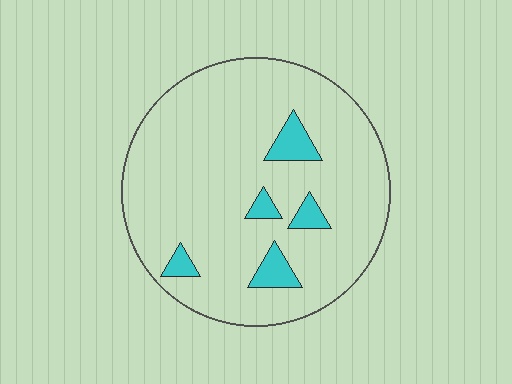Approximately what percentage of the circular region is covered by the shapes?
Approximately 10%.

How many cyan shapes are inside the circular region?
5.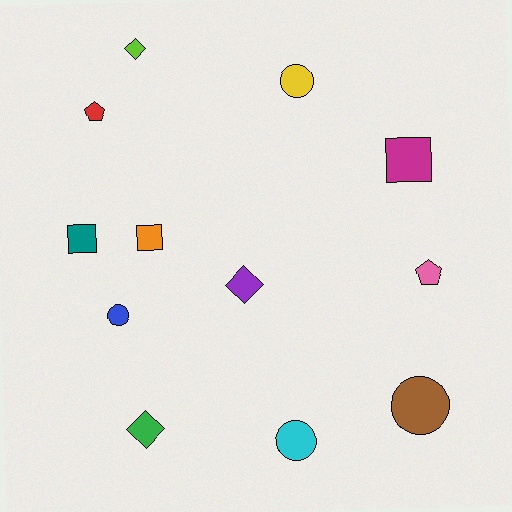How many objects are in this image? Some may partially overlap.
There are 12 objects.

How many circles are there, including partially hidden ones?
There are 4 circles.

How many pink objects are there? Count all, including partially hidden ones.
There is 1 pink object.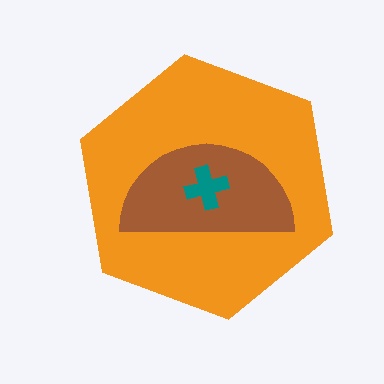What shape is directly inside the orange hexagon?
The brown semicircle.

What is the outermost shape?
The orange hexagon.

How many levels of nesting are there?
3.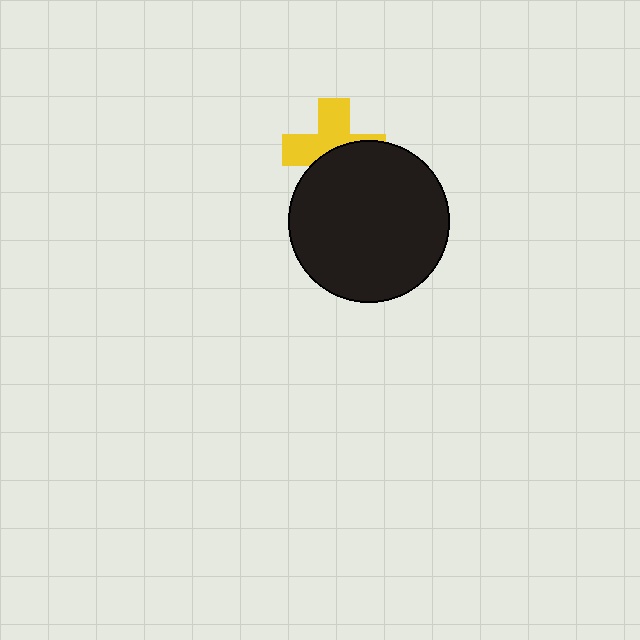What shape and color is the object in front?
The object in front is a black circle.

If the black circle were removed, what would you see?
You would see the complete yellow cross.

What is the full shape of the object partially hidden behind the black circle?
The partially hidden object is a yellow cross.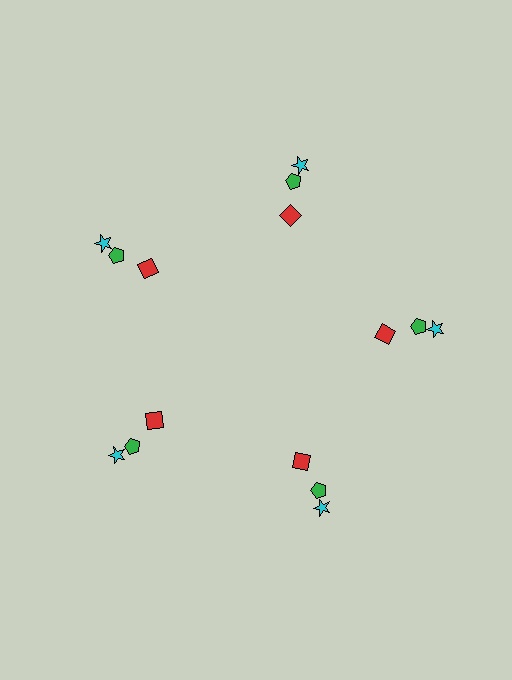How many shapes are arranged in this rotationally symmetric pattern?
There are 15 shapes, arranged in 5 groups of 3.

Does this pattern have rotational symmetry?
Yes, this pattern has 5-fold rotational symmetry. It looks the same after rotating 72 degrees around the center.